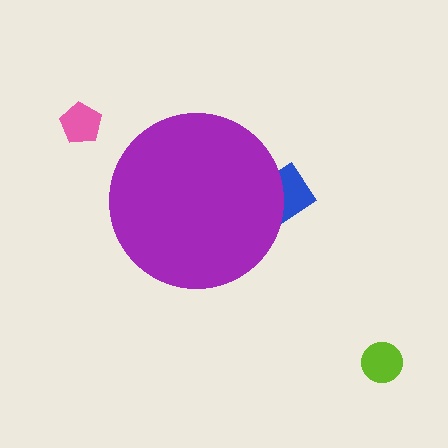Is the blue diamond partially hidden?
Yes, the blue diamond is partially hidden behind the purple circle.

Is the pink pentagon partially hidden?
No, the pink pentagon is fully visible.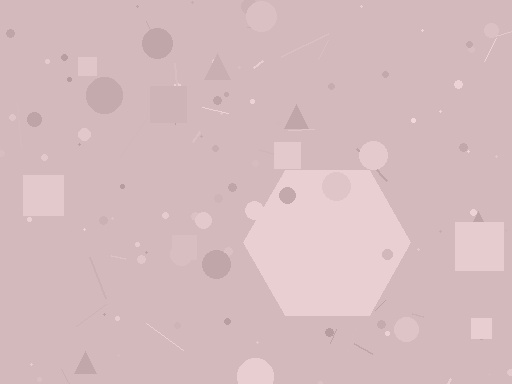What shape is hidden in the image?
A hexagon is hidden in the image.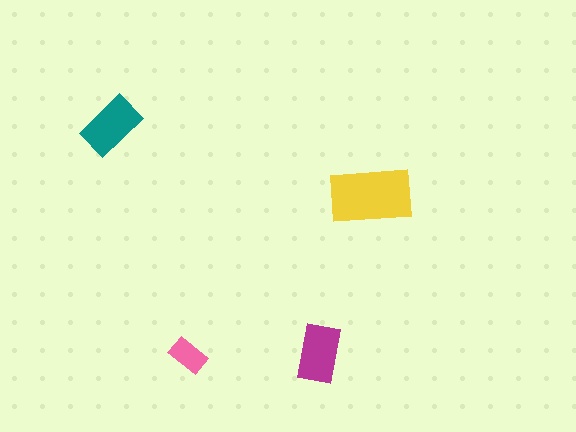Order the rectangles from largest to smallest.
the yellow one, the teal one, the magenta one, the pink one.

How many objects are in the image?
There are 4 objects in the image.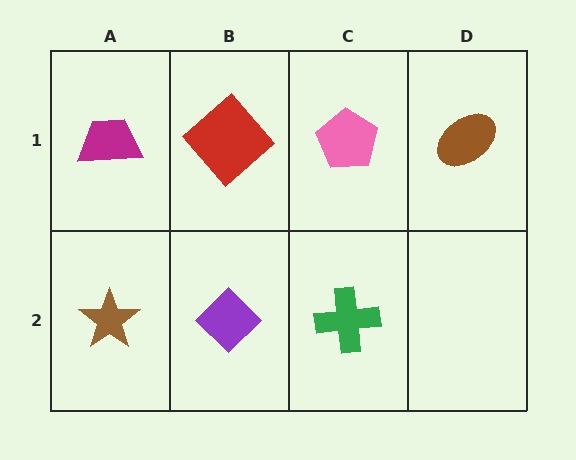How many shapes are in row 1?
4 shapes.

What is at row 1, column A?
A magenta trapezoid.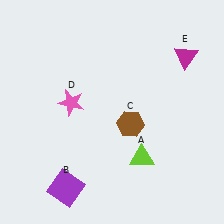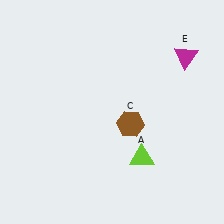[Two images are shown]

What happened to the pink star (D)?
The pink star (D) was removed in Image 2. It was in the top-left area of Image 1.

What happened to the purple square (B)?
The purple square (B) was removed in Image 2. It was in the bottom-left area of Image 1.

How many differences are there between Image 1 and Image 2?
There are 2 differences between the two images.